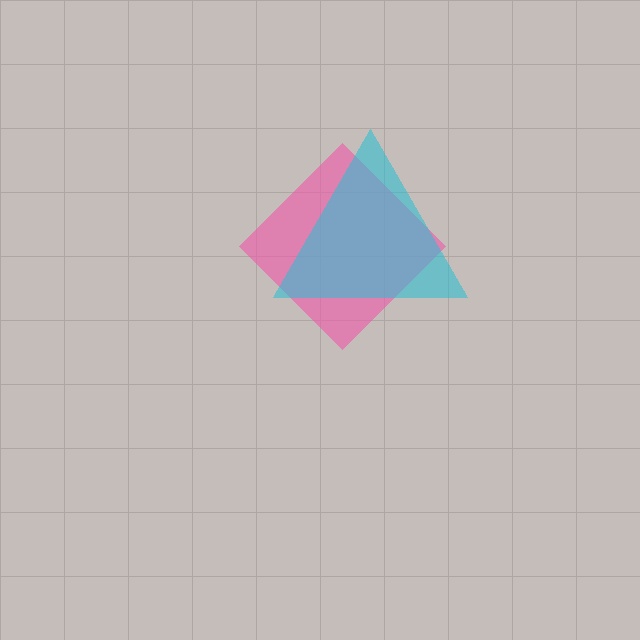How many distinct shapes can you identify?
There are 2 distinct shapes: a pink diamond, a cyan triangle.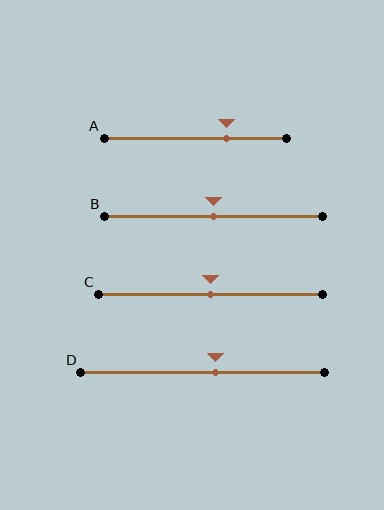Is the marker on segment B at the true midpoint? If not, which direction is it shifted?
Yes, the marker on segment B is at the true midpoint.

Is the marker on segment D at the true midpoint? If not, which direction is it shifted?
No, the marker on segment D is shifted to the right by about 5% of the segment length.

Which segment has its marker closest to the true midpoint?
Segment B has its marker closest to the true midpoint.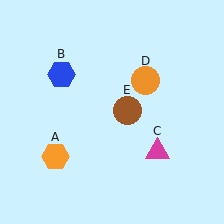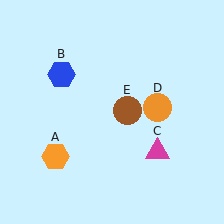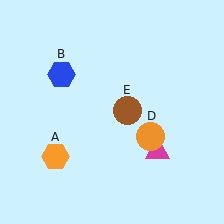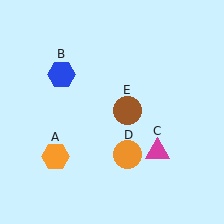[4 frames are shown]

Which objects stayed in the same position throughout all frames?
Orange hexagon (object A) and blue hexagon (object B) and magenta triangle (object C) and brown circle (object E) remained stationary.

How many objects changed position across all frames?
1 object changed position: orange circle (object D).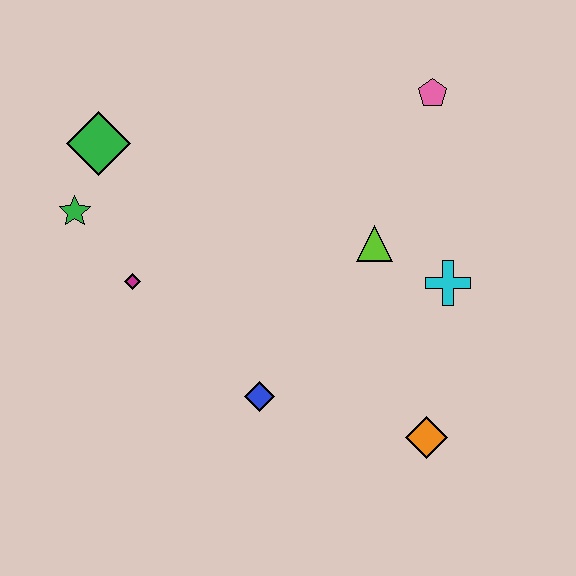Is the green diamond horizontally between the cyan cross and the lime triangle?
No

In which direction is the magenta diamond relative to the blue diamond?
The magenta diamond is to the left of the blue diamond.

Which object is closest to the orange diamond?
The cyan cross is closest to the orange diamond.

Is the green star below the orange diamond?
No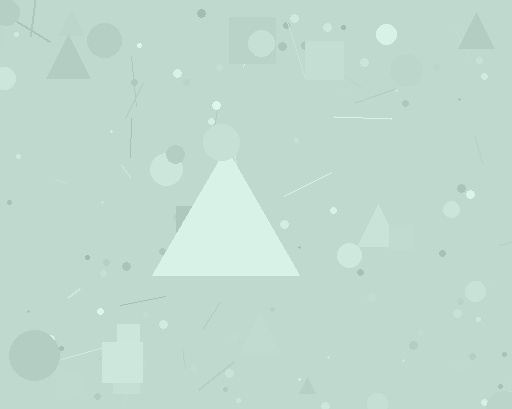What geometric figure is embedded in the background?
A triangle is embedded in the background.